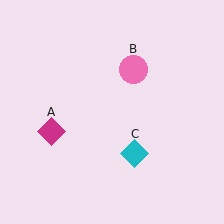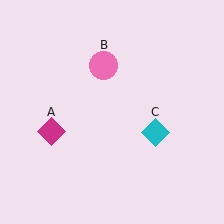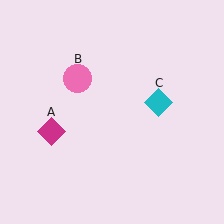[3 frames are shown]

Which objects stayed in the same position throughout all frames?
Magenta diamond (object A) remained stationary.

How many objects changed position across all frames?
2 objects changed position: pink circle (object B), cyan diamond (object C).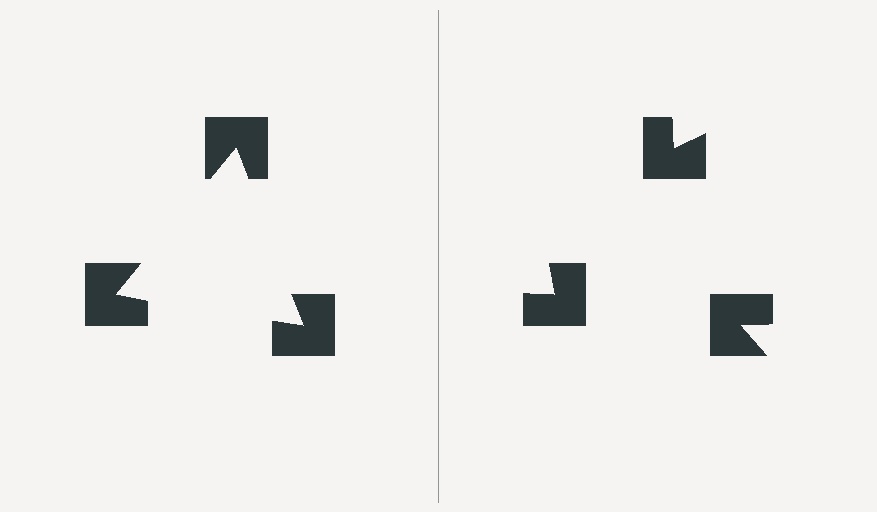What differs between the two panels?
The notched squares are positioned identically on both sides; only the wedge orientations differ. On the left they align to a triangle; on the right they are misaligned.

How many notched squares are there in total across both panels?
6 — 3 on each side.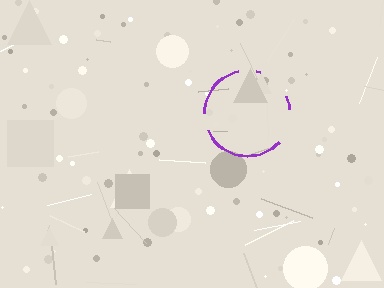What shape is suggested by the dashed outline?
The dashed outline suggests a circle.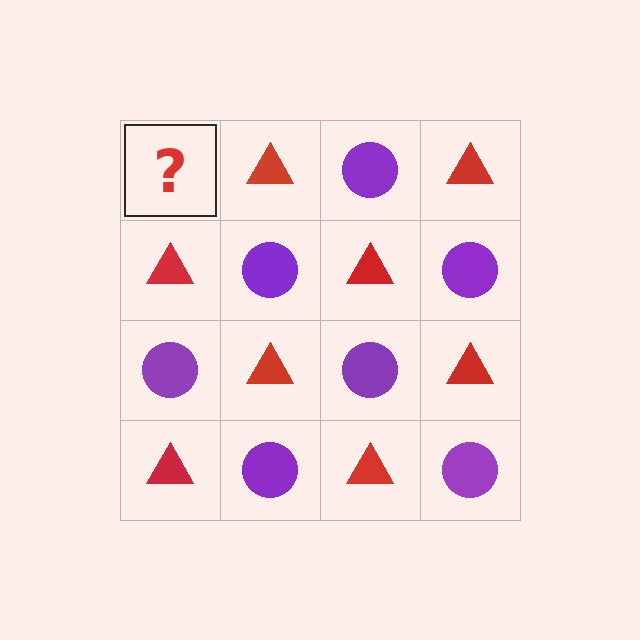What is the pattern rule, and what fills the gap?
The rule is that it alternates purple circle and red triangle in a checkerboard pattern. The gap should be filled with a purple circle.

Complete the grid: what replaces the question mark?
The question mark should be replaced with a purple circle.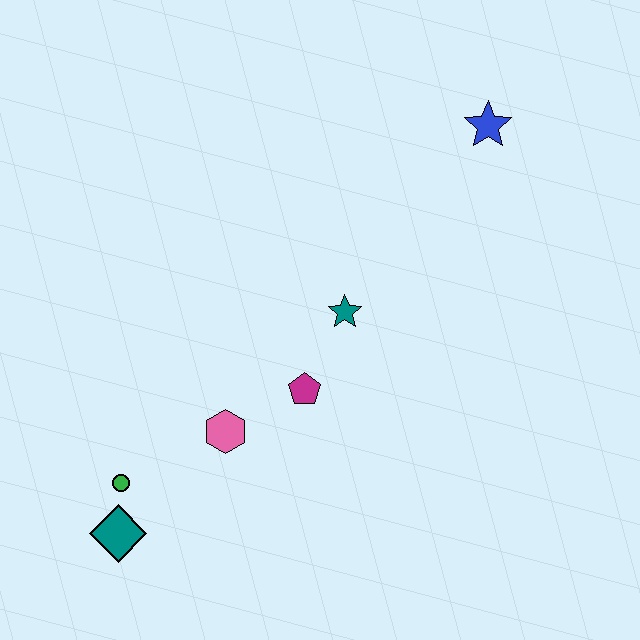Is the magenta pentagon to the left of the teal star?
Yes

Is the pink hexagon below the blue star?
Yes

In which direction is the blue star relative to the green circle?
The blue star is to the right of the green circle.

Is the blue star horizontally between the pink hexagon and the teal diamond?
No